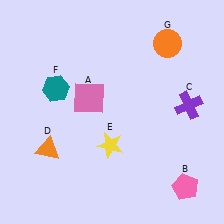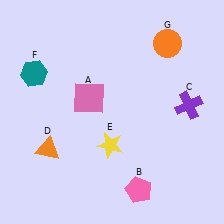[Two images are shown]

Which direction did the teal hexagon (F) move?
The teal hexagon (F) moved left.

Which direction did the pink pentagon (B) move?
The pink pentagon (B) moved left.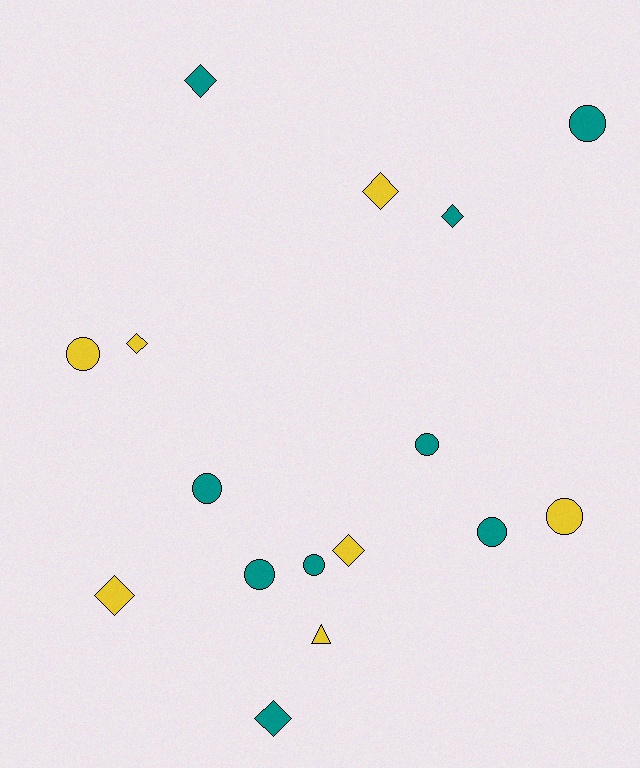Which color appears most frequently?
Teal, with 9 objects.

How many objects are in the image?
There are 16 objects.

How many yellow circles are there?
There are 2 yellow circles.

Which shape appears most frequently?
Circle, with 8 objects.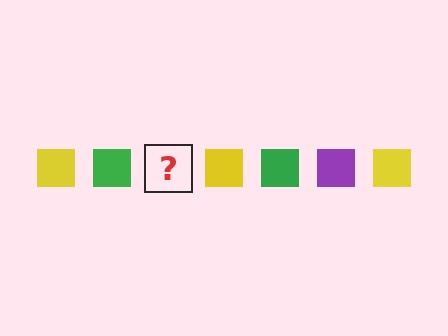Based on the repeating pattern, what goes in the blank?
The blank should be a purple square.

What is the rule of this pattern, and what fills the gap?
The rule is that the pattern cycles through yellow, green, purple squares. The gap should be filled with a purple square.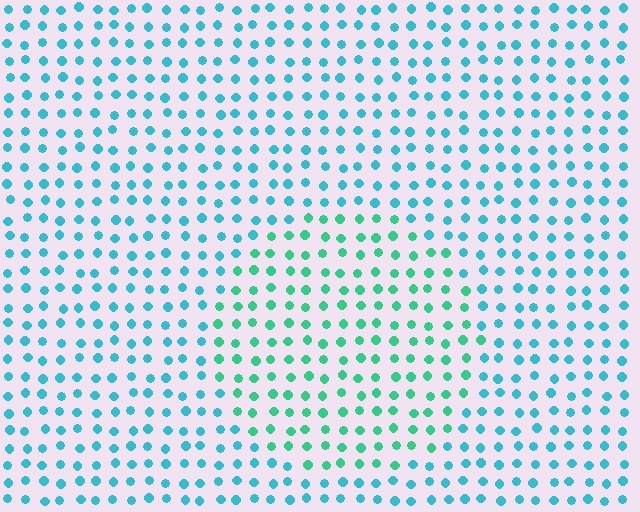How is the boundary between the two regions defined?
The boundary is defined purely by a slight shift in hue (about 33 degrees). Spacing, size, and orientation are identical on both sides.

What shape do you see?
I see a circle.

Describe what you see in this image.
The image is filled with small cyan elements in a uniform arrangement. A circle-shaped region is visible where the elements are tinted to a slightly different hue, forming a subtle color boundary.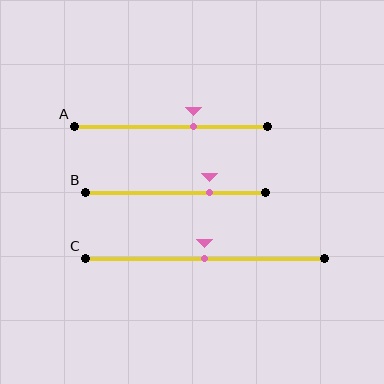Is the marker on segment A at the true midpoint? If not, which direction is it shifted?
No, the marker on segment A is shifted to the right by about 11% of the segment length.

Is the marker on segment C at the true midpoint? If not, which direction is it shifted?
Yes, the marker on segment C is at the true midpoint.